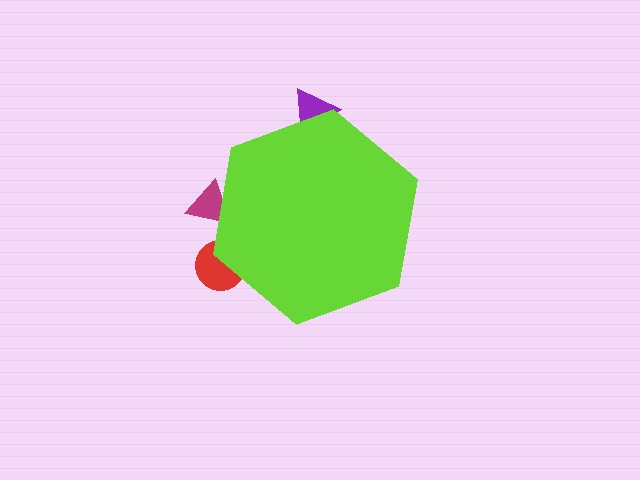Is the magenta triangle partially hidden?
Yes, the magenta triangle is partially hidden behind the lime hexagon.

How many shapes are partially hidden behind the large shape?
3 shapes are partially hidden.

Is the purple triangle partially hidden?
Yes, the purple triangle is partially hidden behind the lime hexagon.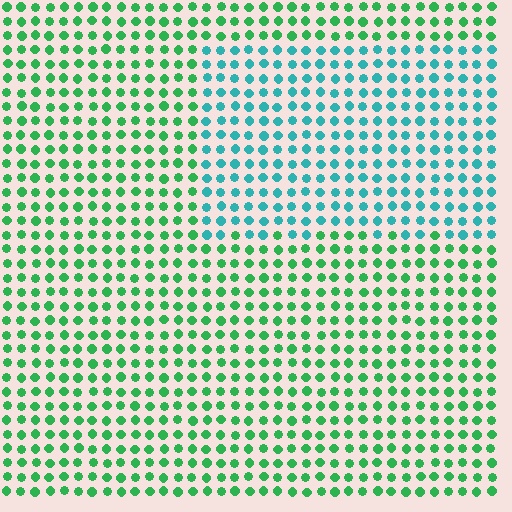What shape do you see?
I see a rectangle.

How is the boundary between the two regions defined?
The boundary is defined purely by a slight shift in hue (about 43 degrees). Spacing, size, and orientation are identical on both sides.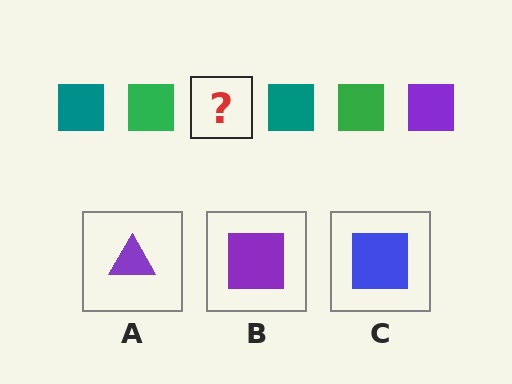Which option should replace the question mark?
Option B.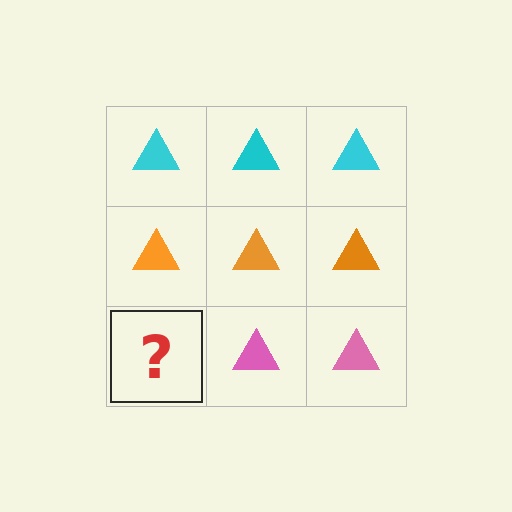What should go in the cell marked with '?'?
The missing cell should contain a pink triangle.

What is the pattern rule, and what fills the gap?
The rule is that each row has a consistent color. The gap should be filled with a pink triangle.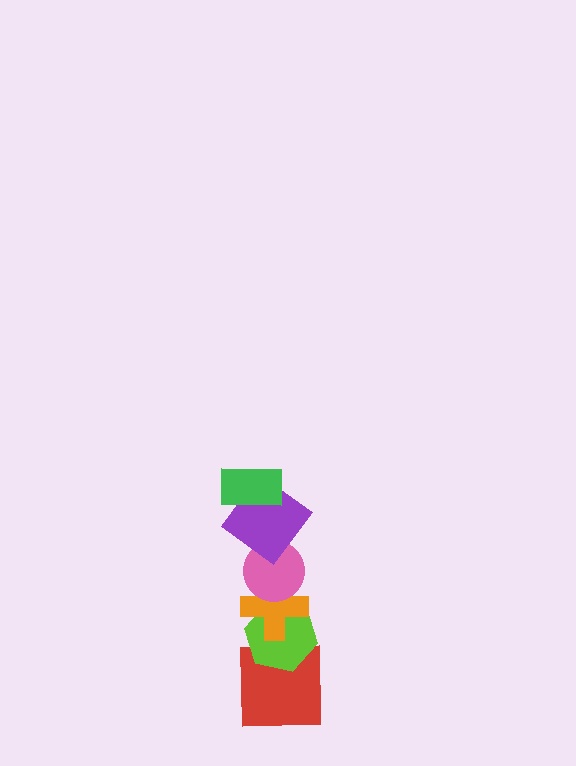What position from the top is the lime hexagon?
The lime hexagon is 5th from the top.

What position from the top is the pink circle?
The pink circle is 3rd from the top.